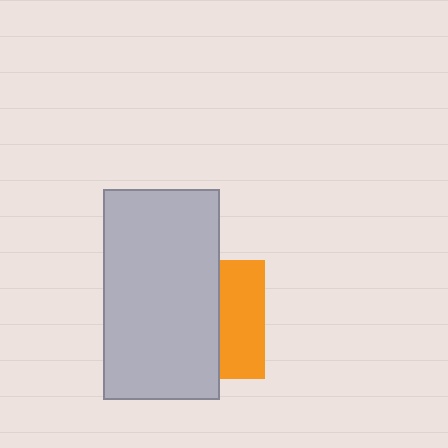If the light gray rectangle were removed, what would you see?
You would see the complete orange square.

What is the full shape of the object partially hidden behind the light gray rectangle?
The partially hidden object is an orange square.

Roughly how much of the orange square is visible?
A small part of it is visible (roughly 38%).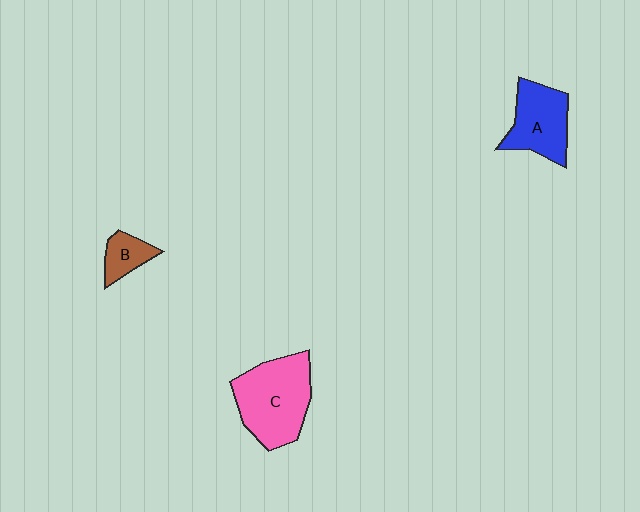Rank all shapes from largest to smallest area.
From largest to smallest: C (pink), A (blue), B (brown).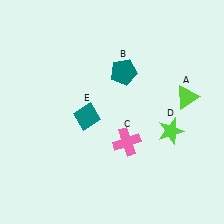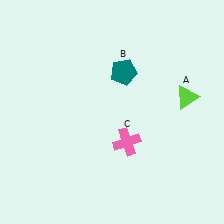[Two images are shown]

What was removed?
The teal diamond (E), the lime star (D) were removed in Image 2.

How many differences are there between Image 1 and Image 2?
There are 2 differences between the two images.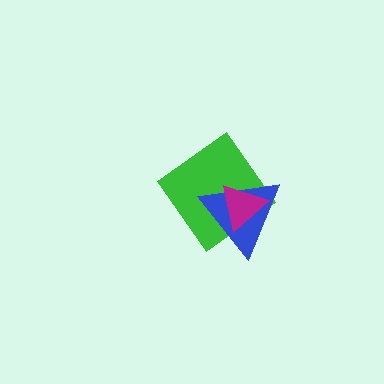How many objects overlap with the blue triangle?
2 objects overlap with the blue triangle.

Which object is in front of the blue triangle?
The magenta triangle is in front of the blue triangle.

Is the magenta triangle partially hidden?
No, no other shape covers it.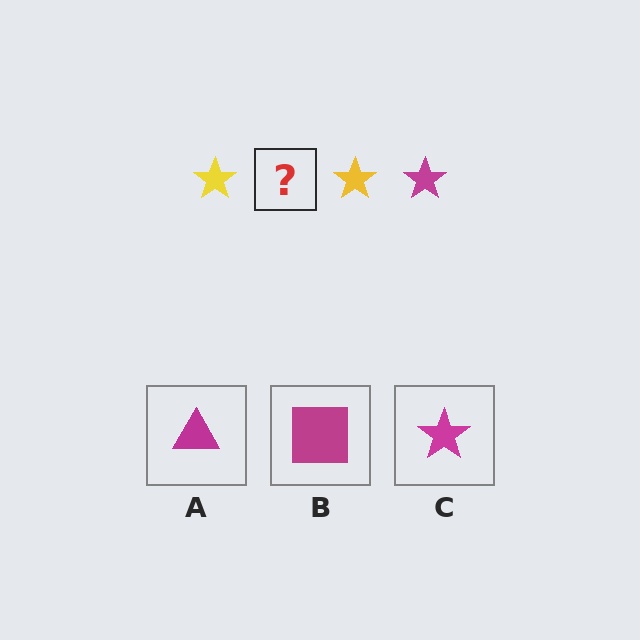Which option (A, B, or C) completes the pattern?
C.